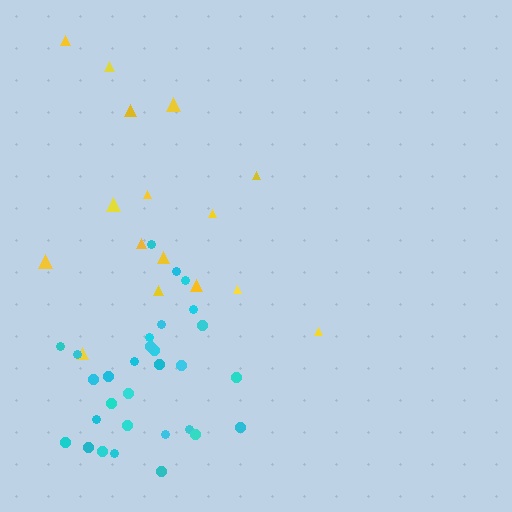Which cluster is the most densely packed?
Cyan.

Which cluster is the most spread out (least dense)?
Yellow.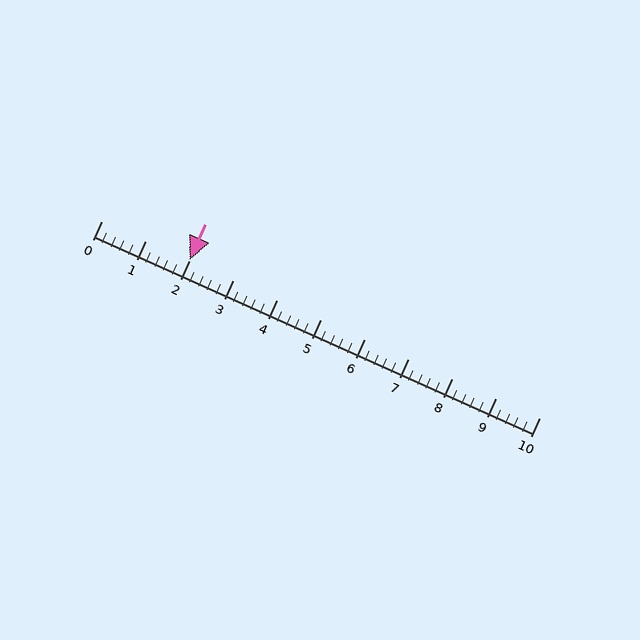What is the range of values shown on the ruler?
The ruler shows values from 0 to 10.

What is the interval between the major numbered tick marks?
The major tick marks are spaced 1 units apart.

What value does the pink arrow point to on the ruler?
The pink arrow points to approximately 2.0.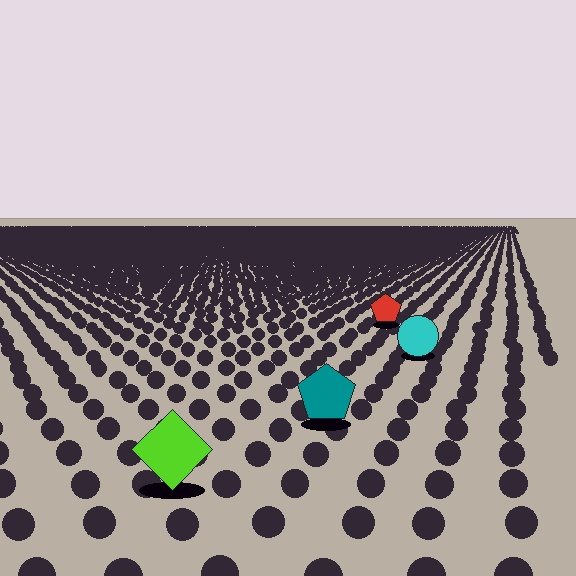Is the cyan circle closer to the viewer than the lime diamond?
No. The lime diamond is closer — you can tell from the texture gradient: the ground texture is coarser near it.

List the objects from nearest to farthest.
From nearest to farthest: the lime diamond, the teal pentagon, the cyan circle, the red pentagon.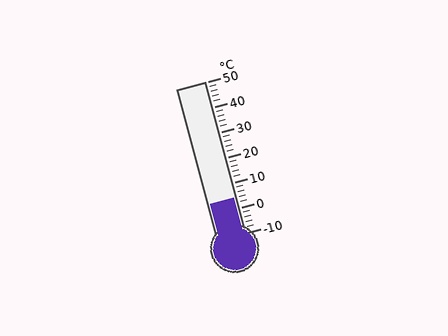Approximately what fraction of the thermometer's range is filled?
The thermometer is filled to approximately 25% of its range.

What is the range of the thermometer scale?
The thermometer scale ranges from -10°C to 50°C.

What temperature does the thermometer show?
The thermometer shows approximately 4°C.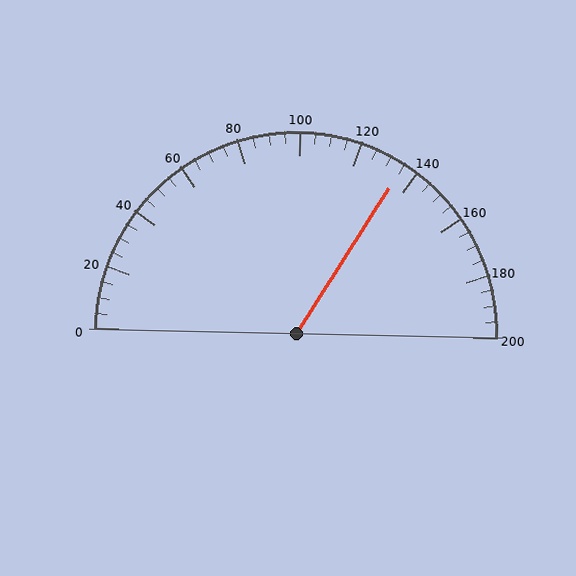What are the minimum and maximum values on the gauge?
The gauge ranges from 0 to 200.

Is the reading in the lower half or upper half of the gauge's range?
The reading is in the upper half of the range (0 to 200).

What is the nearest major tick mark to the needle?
The nearest major tick mark is 140.